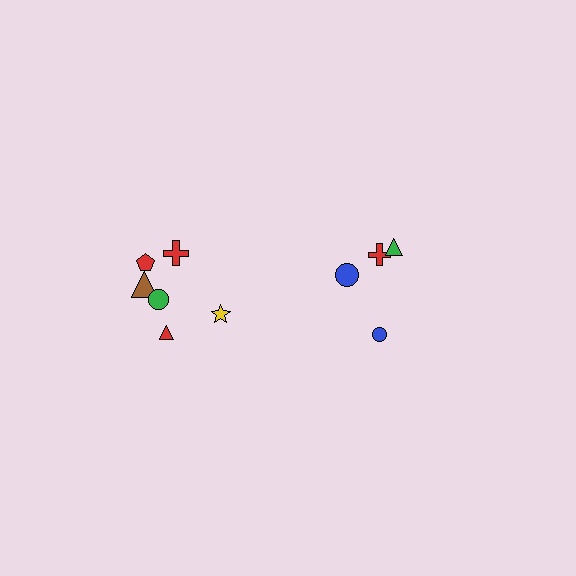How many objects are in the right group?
There are 4 objects.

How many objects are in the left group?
There are 6 objects.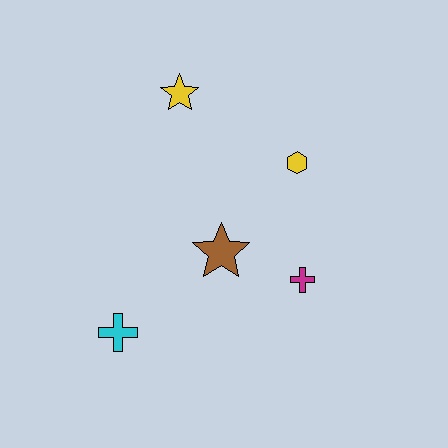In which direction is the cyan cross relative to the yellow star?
The cyan cross is below the yellow star.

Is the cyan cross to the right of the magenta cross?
No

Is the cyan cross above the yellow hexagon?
No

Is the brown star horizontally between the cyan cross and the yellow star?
No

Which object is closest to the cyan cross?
The brown star is closest to the cyan cross.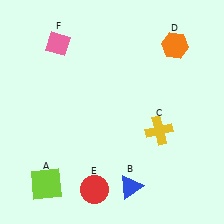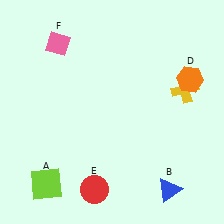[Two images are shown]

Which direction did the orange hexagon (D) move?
The orange hexagon (D) moved down.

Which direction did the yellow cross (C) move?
The yellow cross (C) moved up.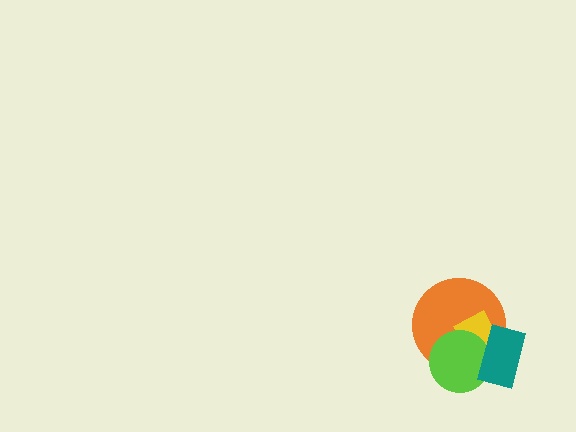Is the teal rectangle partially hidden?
No, no other shape covers it.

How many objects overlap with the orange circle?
3 objects overlap with the orange circle.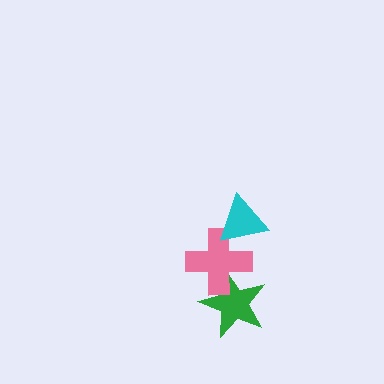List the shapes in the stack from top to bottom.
From top to bottom: the cyan triangle, the pink cross, the green star.